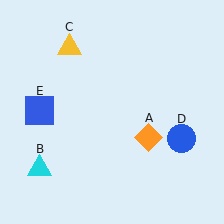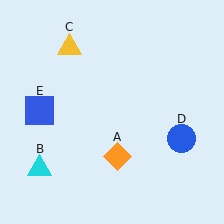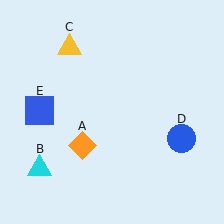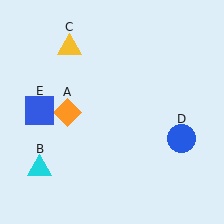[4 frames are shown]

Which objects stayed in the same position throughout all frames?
Cyan triangle (object B) and yellow triangle (object C) and blue circle (object D) and blue square (object E) remained stationary.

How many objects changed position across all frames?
1 object changed position: orange diamond (object A).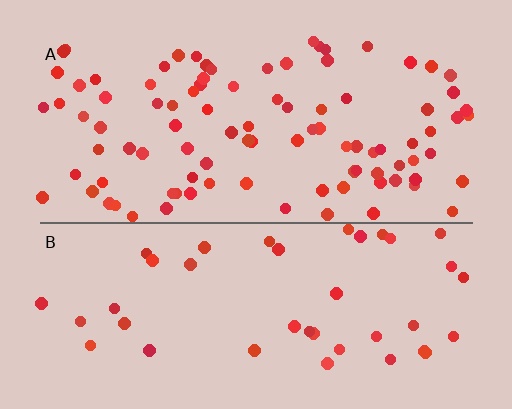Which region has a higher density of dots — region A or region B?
A (the top).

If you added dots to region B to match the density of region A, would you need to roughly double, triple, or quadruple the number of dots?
Approximately double.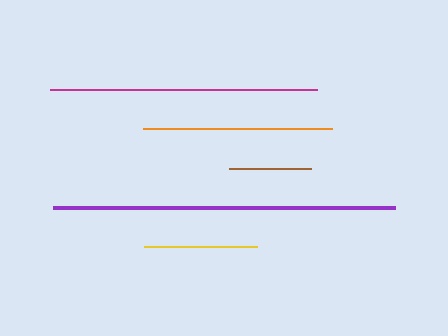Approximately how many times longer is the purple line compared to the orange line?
The purple line is approximately 1.8 times the length of the orange line.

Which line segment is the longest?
The purple line is the longest at approximately 342 pixels.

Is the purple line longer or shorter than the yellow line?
The purple line is longer than the yellow line.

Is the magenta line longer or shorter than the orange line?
The magenta line is longer than the orange line.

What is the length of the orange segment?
The orange segment is approximately 189 pixels long.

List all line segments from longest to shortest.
From longest to shortest: purple, magenta, orange, yellow, brown.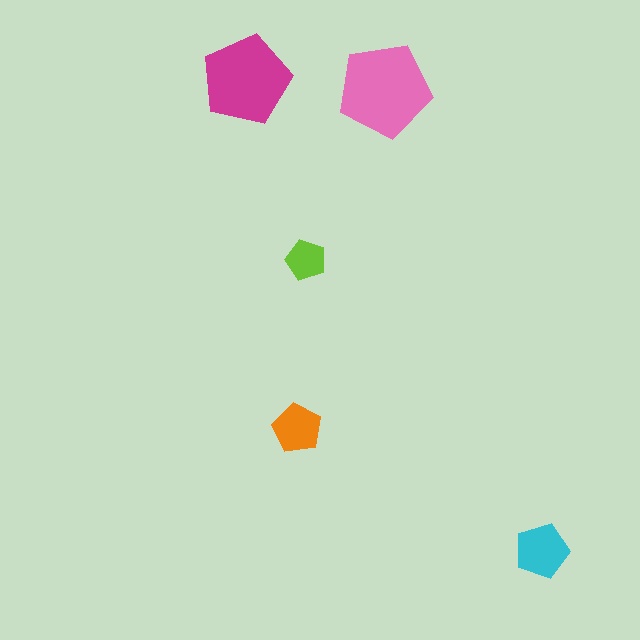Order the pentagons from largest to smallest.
the pink one, the magenta one, the cyan one, the orange one, the lime one.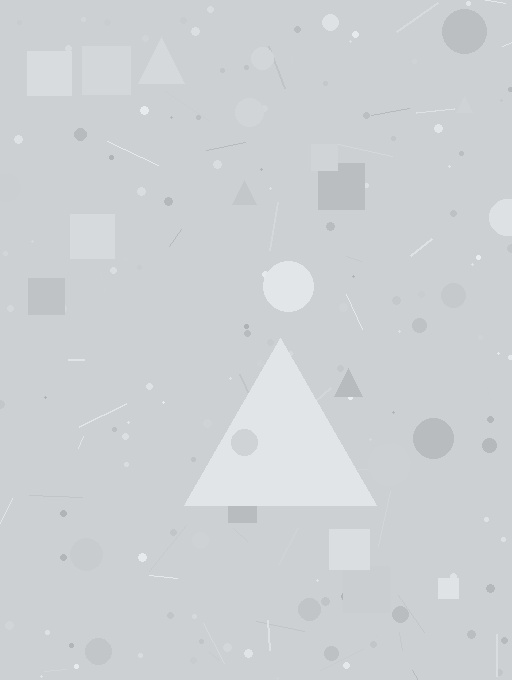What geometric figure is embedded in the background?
A triangle is embedded in the background.